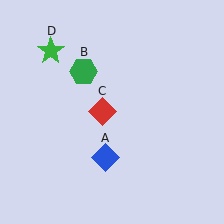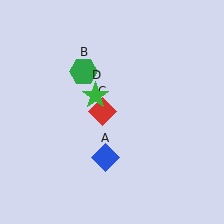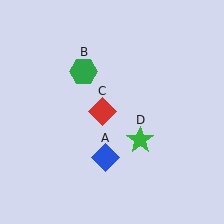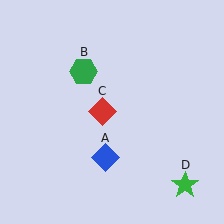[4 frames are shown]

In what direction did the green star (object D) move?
The green star (object D) moved down and to the right.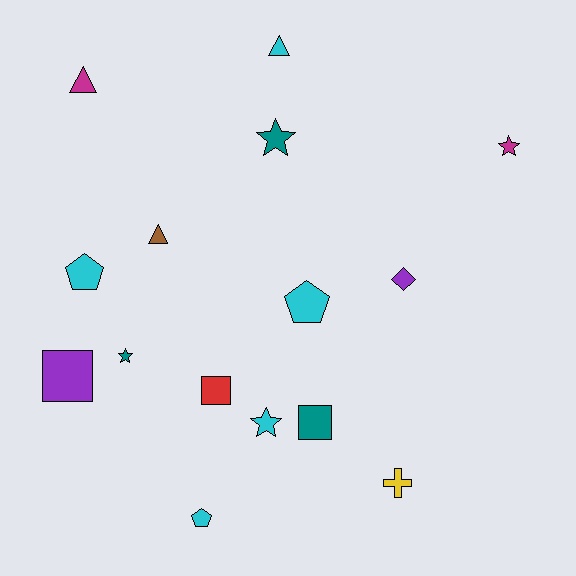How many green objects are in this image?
There are no green objects.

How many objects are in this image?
There are 15 objects.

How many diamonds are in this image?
There is 1 diamond.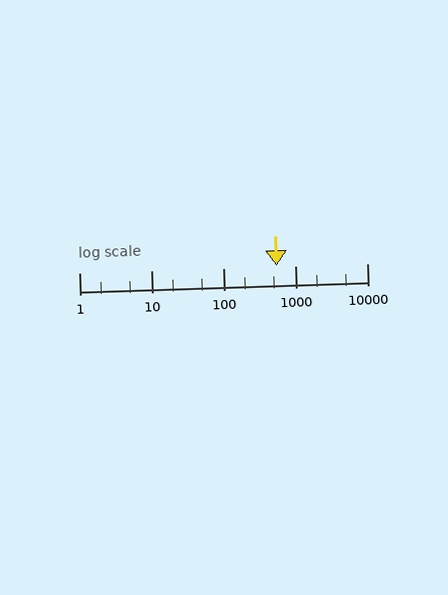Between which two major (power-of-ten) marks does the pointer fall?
The pointer is between 100 and 1000.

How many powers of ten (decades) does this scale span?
The scale spans 4 decades, from 1 to 10000.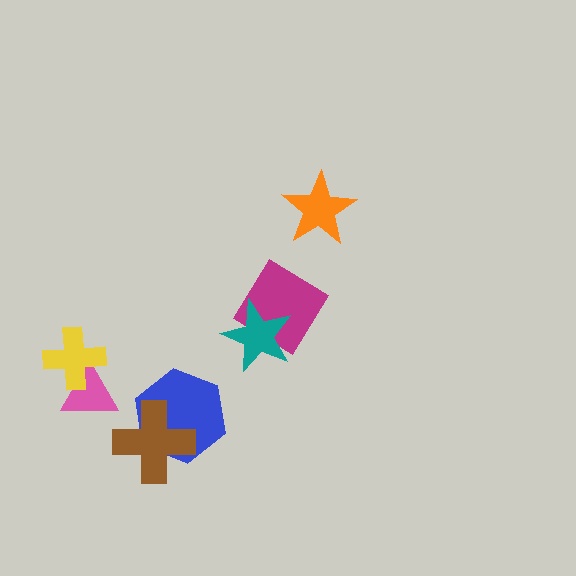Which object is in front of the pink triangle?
The yellow cross is in front of the pink triangle.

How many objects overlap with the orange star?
0 objects overlap with the orange star.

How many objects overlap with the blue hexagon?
1 object overlaps with the blue hexagon.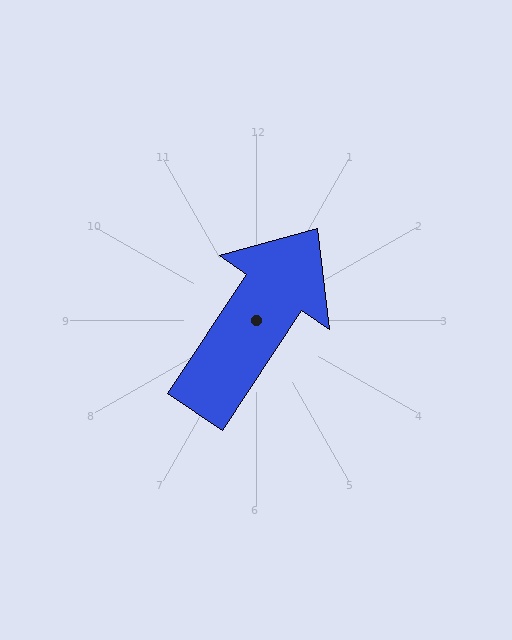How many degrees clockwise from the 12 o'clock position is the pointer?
Approximately 34 degrees.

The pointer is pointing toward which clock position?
Roughly 1 o'clock.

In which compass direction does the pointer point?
Northeast.